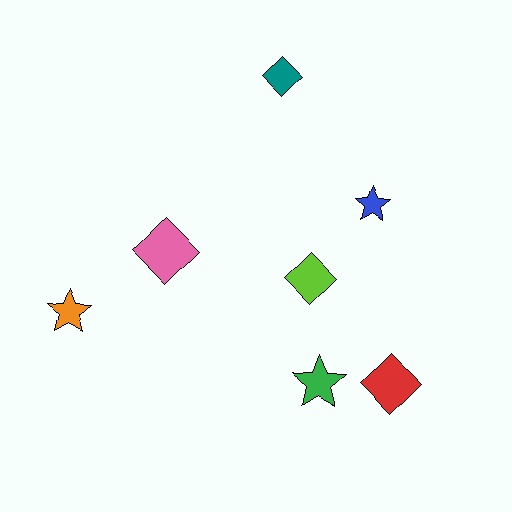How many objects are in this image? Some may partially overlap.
There are 7 objects.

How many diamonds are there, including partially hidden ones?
There are 4 diamonds.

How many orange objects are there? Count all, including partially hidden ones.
There is 1 orange object.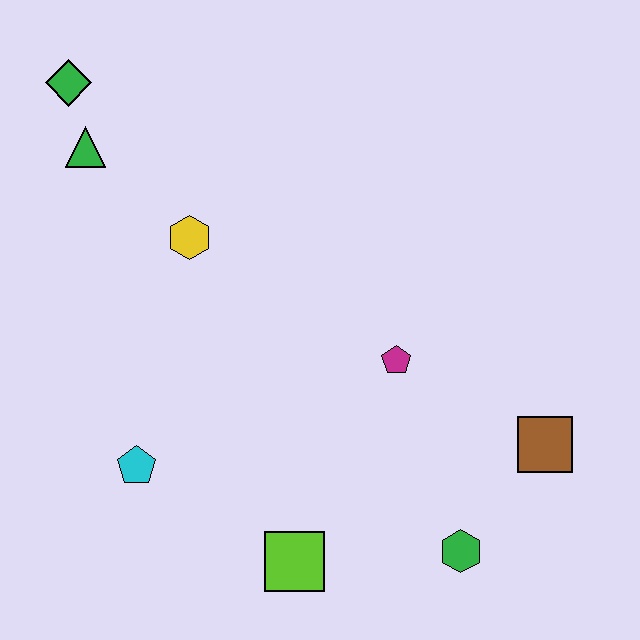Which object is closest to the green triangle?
The green diamond is closest to the green triangle.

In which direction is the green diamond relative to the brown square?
The green diamond is to the left of the brown square.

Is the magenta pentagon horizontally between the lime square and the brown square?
Yes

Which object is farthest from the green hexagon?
The green diamond is farthest from the green hexagon.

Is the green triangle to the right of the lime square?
No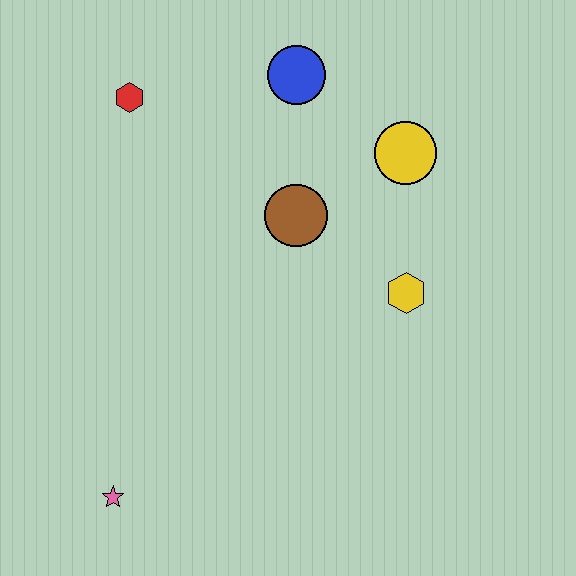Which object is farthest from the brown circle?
The pink star is farthest from the brown circle.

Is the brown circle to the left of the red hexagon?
No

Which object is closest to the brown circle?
The yellow circle is closest to the brown circle.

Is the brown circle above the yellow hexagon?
Yes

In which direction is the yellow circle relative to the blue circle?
The yellow circle is to the right of the blue circle.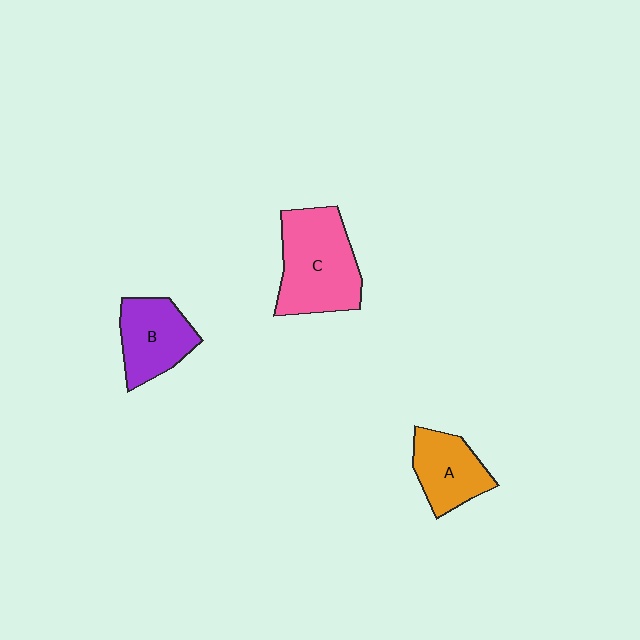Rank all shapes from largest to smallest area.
From largest to smallest: C (pink), B (purple), A (orange).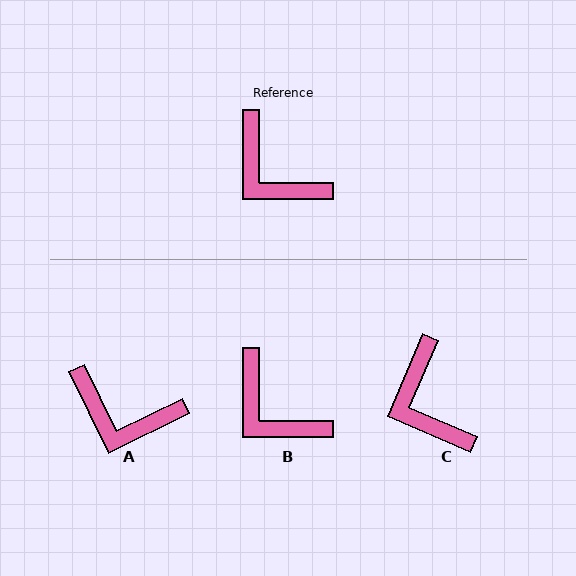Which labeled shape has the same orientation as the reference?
B.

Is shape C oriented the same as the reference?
No, it is off by about 23 degrees.